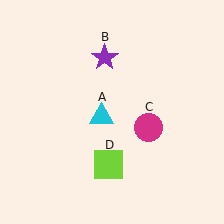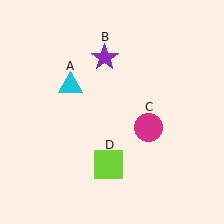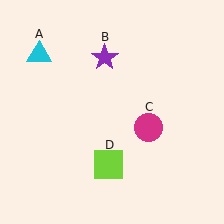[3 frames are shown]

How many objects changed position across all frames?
1 object changed position: cyan triangle (object A).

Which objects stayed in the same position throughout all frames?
Purple star (object B) and magenta circle (object C) and lime square (object D) remained stationary.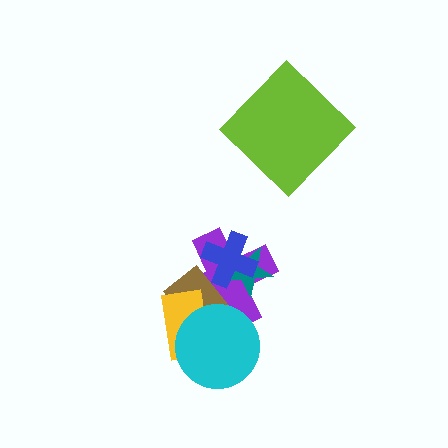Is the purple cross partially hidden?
Yes, it is partially covered by another shape.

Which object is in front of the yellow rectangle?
The cyan circle is in front of the yellow rectangle.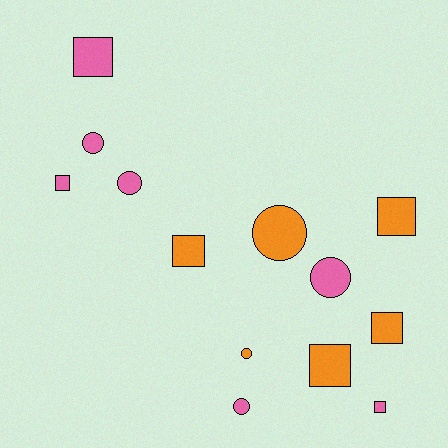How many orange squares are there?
There are 4 orange squares.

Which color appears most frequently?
Pink, with 7 objects.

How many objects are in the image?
There are 13 objects.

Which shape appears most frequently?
Square, with 7 objects.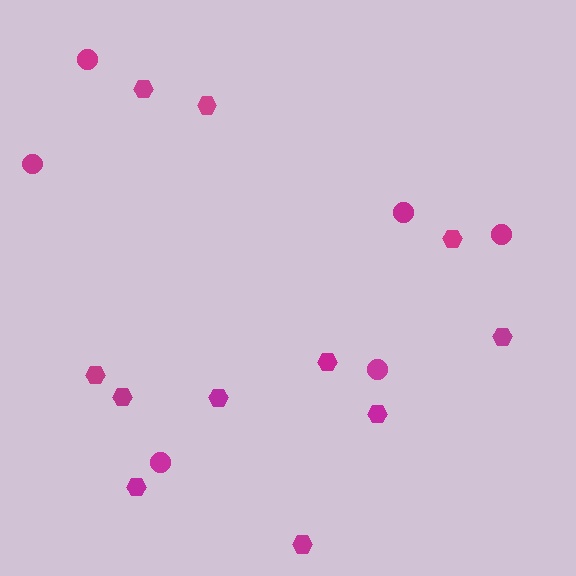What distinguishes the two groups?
There are 2 groups: one group of circles (6) and one group of hexagons (11).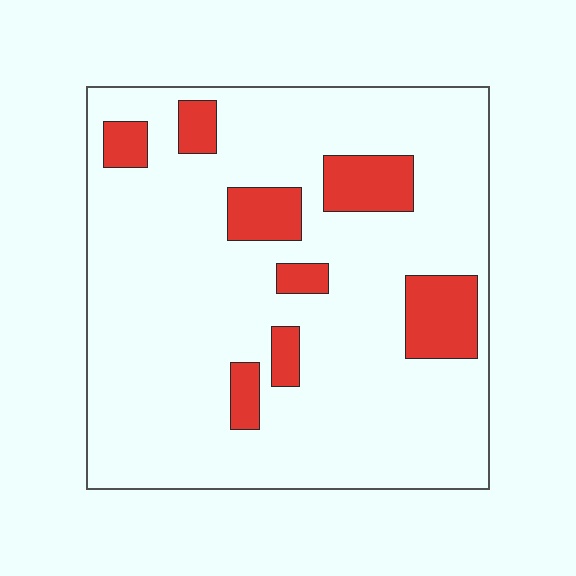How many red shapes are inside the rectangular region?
8.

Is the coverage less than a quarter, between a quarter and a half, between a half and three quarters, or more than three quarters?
Less than a quarter.